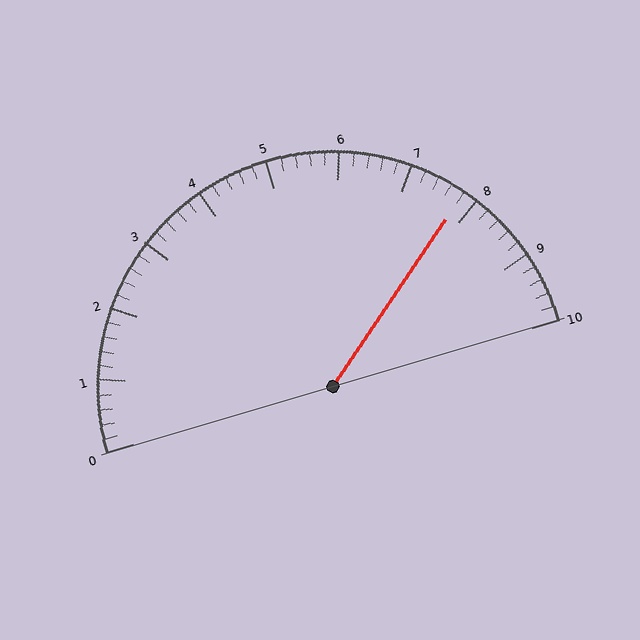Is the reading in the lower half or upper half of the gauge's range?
The reading is in the upper half of the range (0 to 10).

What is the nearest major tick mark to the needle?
The nearest major tick mark is 8.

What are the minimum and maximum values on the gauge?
The gauge ranges from 0 to 10.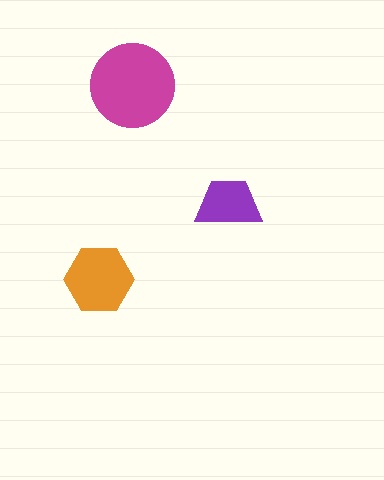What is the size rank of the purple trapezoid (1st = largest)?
3rd.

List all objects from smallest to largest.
The purple trapezoid, the orange hexagon, the magenta circle.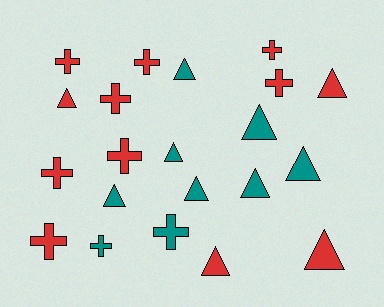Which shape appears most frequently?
Triangle, with 11 objects.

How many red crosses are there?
There are 8 red crosses.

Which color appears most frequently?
Red, with 12 objects.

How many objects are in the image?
There are 21 objects.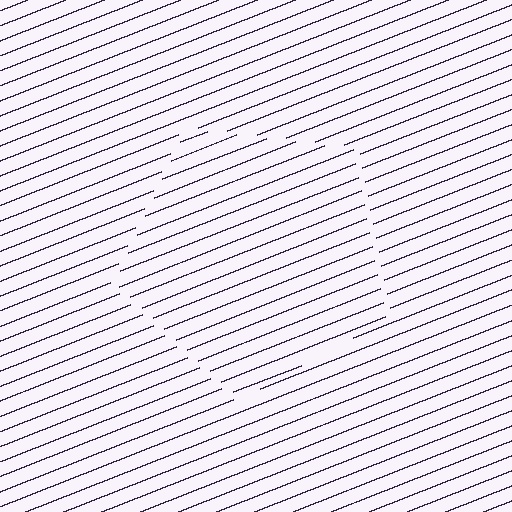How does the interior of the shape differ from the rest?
The interior of the shape contains the same grating, shifted by half a period — the contour is defined by the phase discontinuity where line-ends from the inner and outer gratings abut.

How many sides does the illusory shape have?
5 sides — the line-ends trace a pentagon.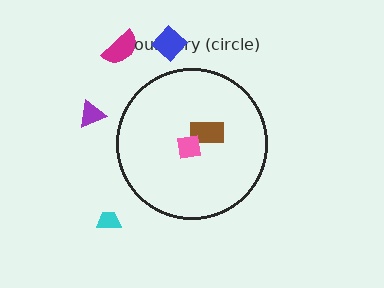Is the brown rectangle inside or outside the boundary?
Inside.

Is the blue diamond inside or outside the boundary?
Outside.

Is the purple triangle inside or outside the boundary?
Outside.